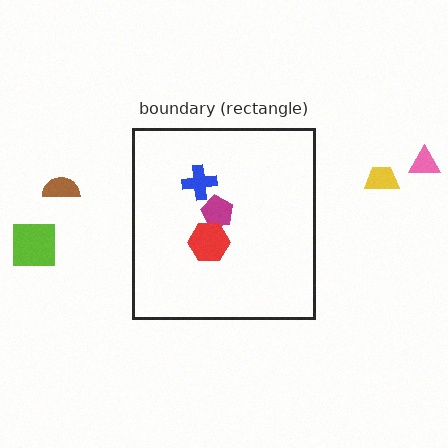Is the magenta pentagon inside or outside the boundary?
Inside.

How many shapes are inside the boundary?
3 inside, 4 outside.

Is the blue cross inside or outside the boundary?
Inside.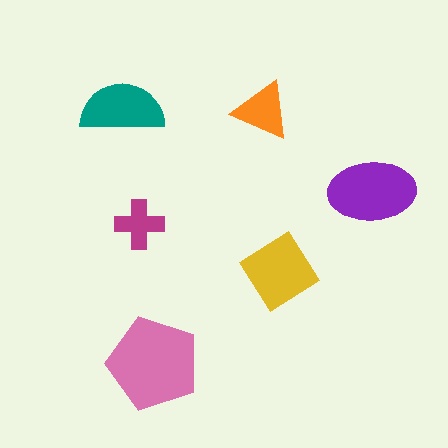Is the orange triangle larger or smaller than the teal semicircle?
Smaller.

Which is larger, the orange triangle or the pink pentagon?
The pink pentagon.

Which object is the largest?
The pink pentagon.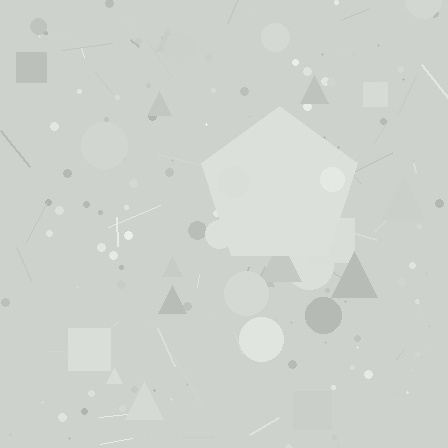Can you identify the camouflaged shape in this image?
The camouflaged shape is a pentagon.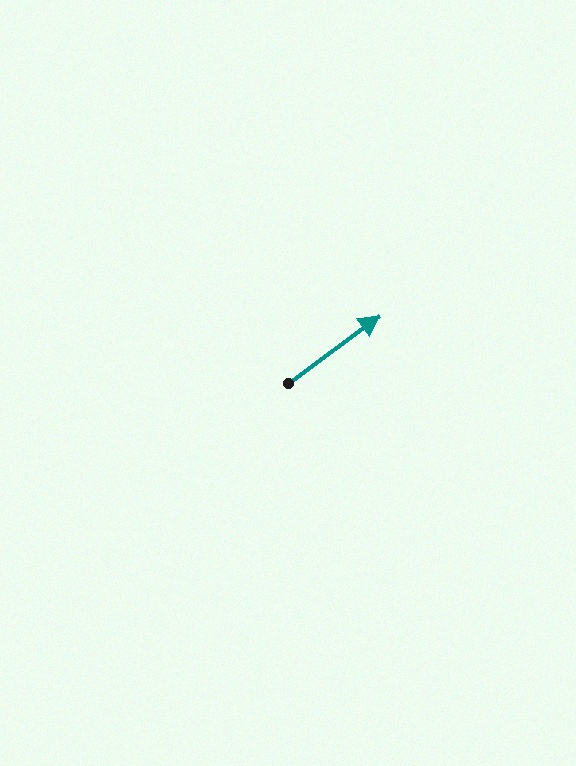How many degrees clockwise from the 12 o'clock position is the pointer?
Approximately 53 degrees.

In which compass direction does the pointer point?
Northeast.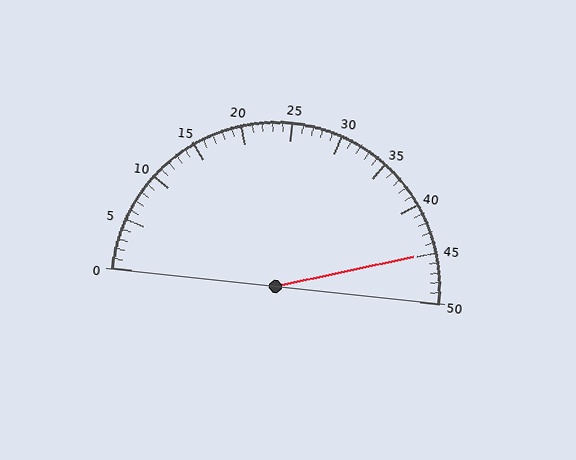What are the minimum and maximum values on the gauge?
The gauge ranges from 0 to 50.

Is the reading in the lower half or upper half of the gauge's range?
The reading is in the upper half of the range (0 to 50).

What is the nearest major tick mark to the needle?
The nearest major tick mark is 45.